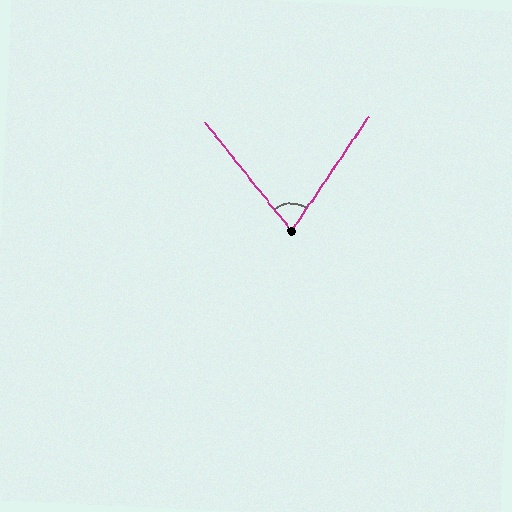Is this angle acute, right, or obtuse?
It is acute.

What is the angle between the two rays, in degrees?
Approximately 73 degrees.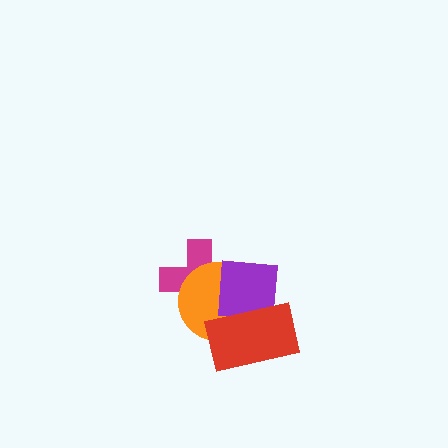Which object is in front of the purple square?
The red rectangle is in front of the purple square.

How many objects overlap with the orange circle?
3 objects overlap with the orange circle.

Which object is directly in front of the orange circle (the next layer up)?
The purple square is directly in front of the orange circle.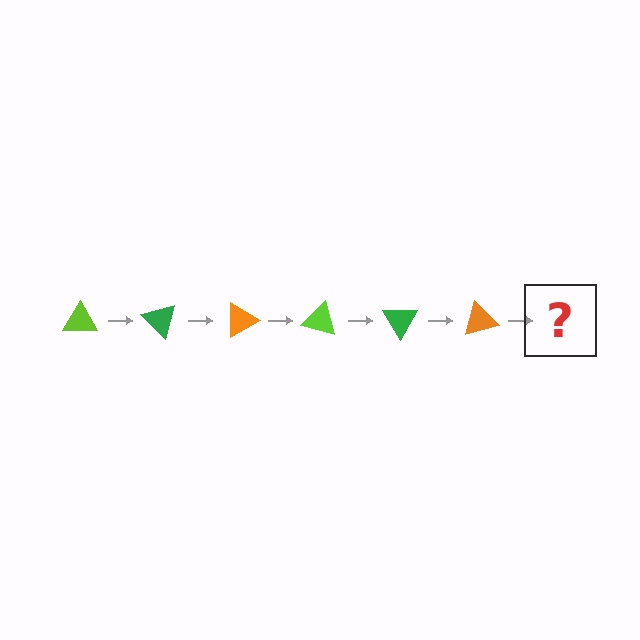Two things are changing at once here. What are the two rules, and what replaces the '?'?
The two rules are that it rotates 45 degrees each step and the color cycles through lime, green, and orange. The '?' should be a lime triangle, rotated 270 degrees from the start.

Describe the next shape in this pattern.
It should be a lime triangle, rotated 270 degrees from the start.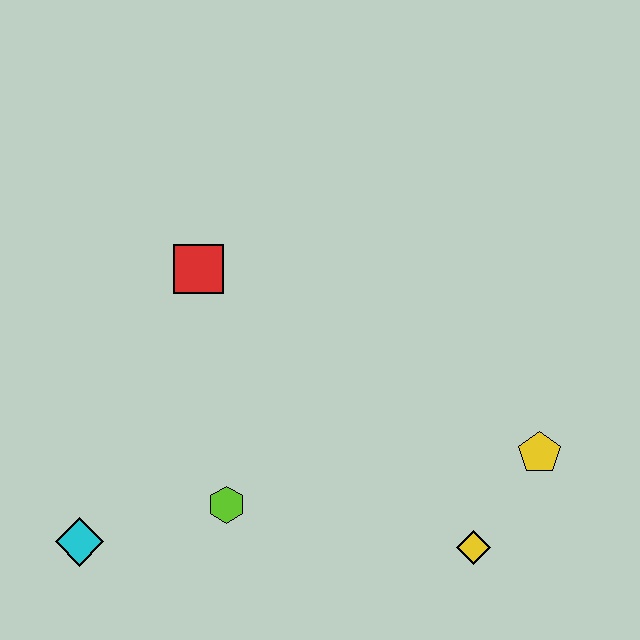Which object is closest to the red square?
The lime hexagon is closest to the red square.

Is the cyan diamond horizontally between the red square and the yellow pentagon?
No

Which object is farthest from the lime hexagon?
The yellow pentagon is farthest from the lime hexagon.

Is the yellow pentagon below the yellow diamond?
No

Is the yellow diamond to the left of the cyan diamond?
No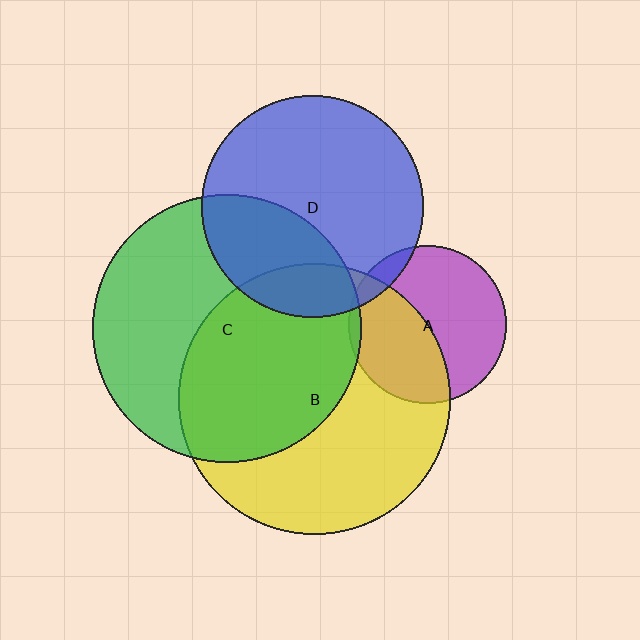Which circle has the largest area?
Circle B (yellow).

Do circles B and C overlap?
Yes.